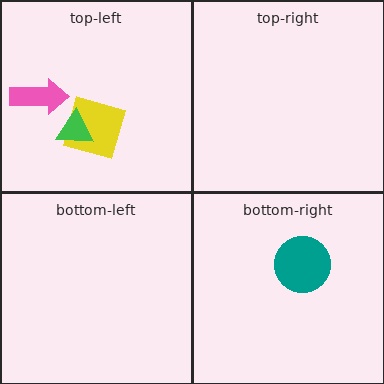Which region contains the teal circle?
The bottom-right region.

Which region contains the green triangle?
The top-left region.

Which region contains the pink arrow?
The top-left region.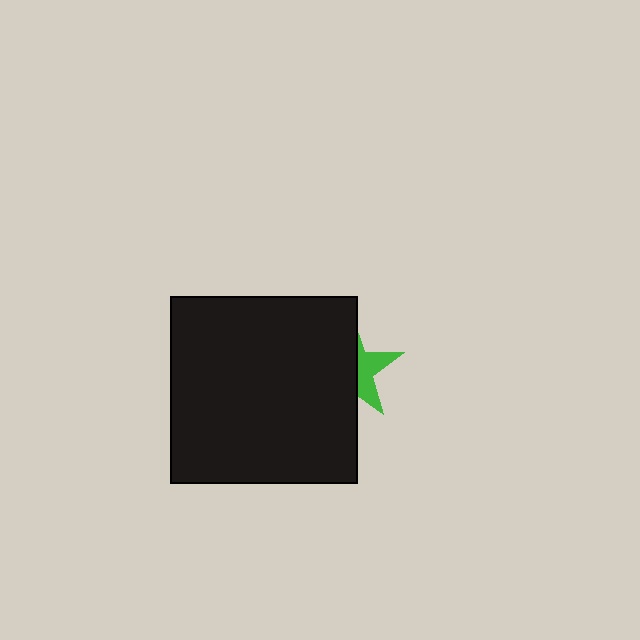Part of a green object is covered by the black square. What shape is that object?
It is a star.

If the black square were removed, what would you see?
You would see the complete green star.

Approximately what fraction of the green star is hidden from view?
Roughly 62% of the green star is hidden behind the black square.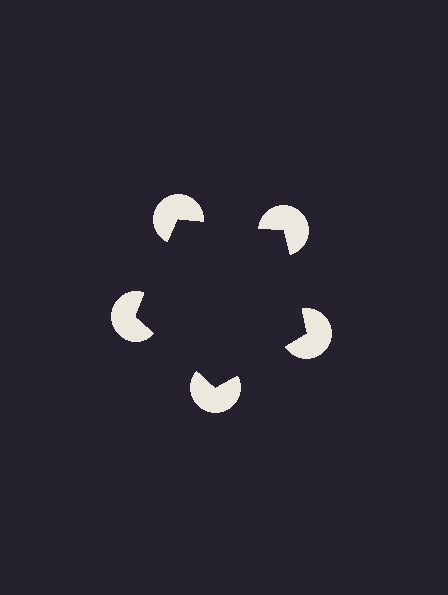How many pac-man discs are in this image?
There are 5 — one at each vertex of the illusory pentagon.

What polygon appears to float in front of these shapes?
An illusory pentagon — its edges are inferred from the aligned wedge cuts in the pac-man discs, not physically drawn.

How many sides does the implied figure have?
5 sides.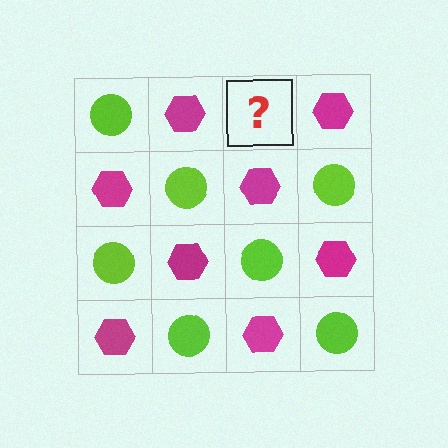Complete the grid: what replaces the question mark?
The question mark should be replaced with a lime circle.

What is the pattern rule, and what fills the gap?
The rule is that it alternates lime circle and magenta hexagon in a checkerboard pattern. The gap should be filled with a lime circle.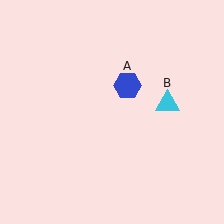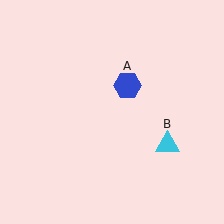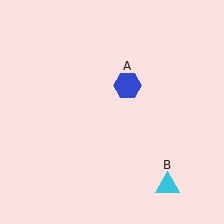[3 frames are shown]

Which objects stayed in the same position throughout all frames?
Blue hexagon (object A) remained stationary.